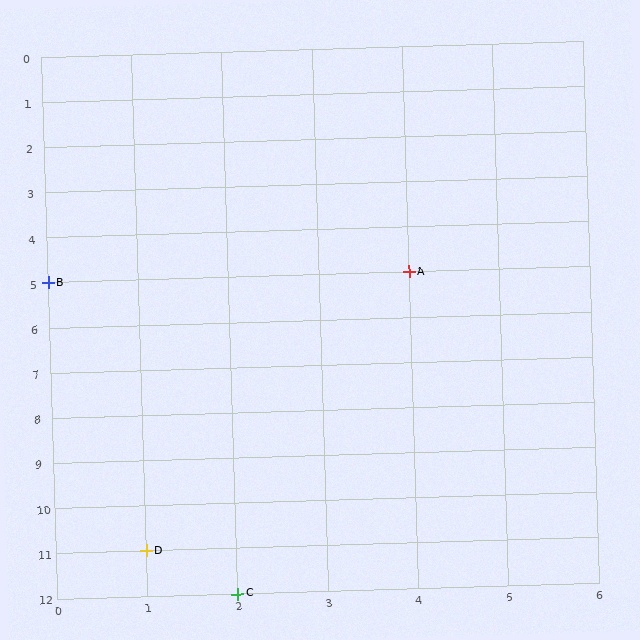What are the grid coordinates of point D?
Point D is at grid coordinates (1, 11).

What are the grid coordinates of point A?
Point A is at grid coordinates (4, 5).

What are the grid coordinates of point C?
Point C is at grid coordinates (2, 12).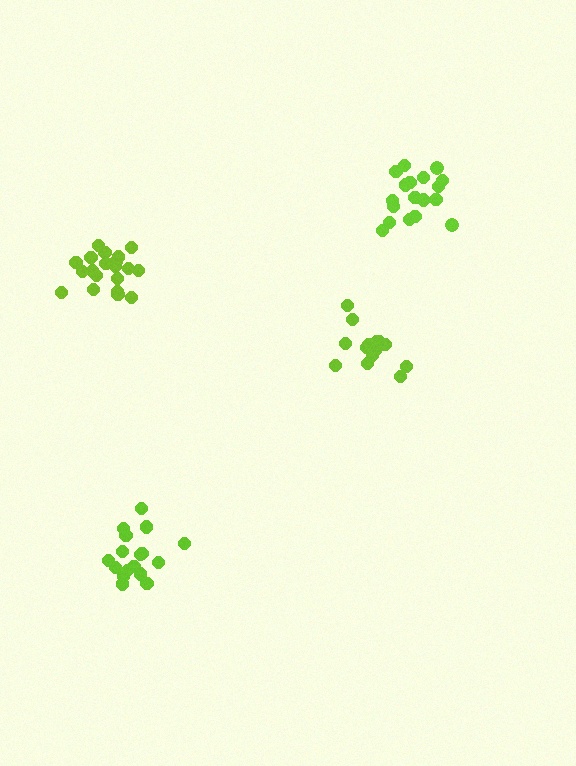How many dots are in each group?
Group 1: 18 dots, Group 2: 17 dots, Group 3: 20 dots, Group 4: 17 dots (72 total).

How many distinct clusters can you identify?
There are 4 distinct clusters.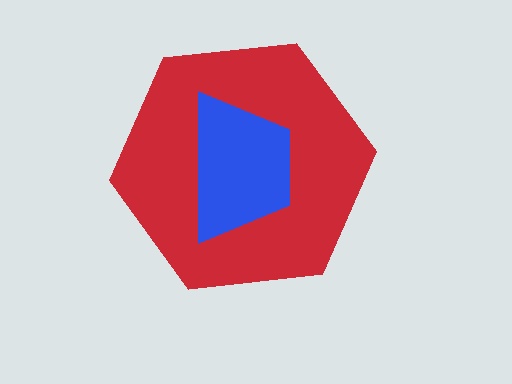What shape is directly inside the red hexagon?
The blue trapezoid.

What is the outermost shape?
The red hexagon.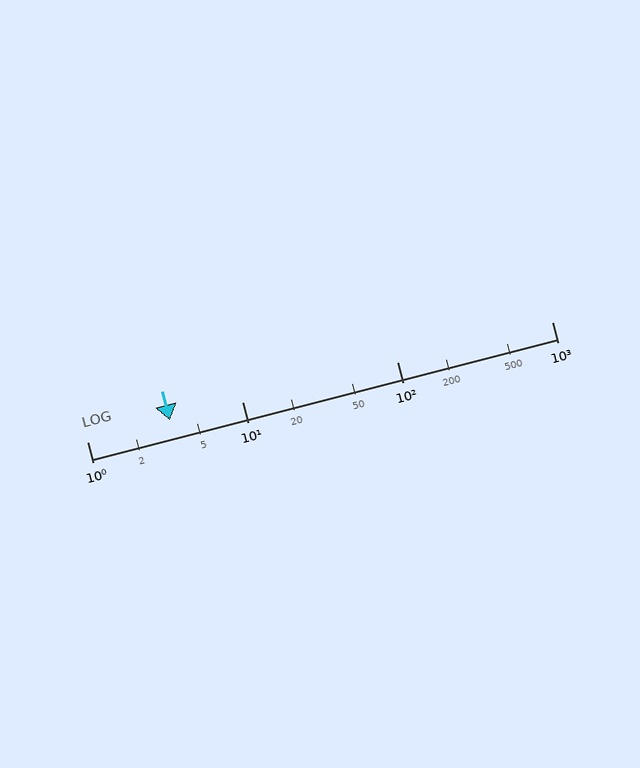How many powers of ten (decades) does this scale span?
The scale spans 3 decades, from 1 to 1000.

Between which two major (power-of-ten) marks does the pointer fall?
The pointer is between 1 and 10.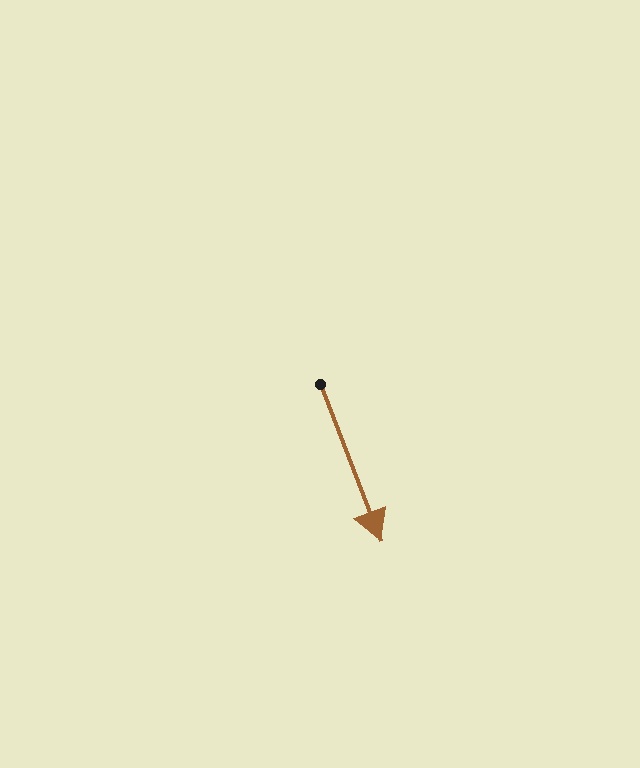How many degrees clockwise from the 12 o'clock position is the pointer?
Approximately 159 degrees.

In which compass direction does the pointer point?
South.